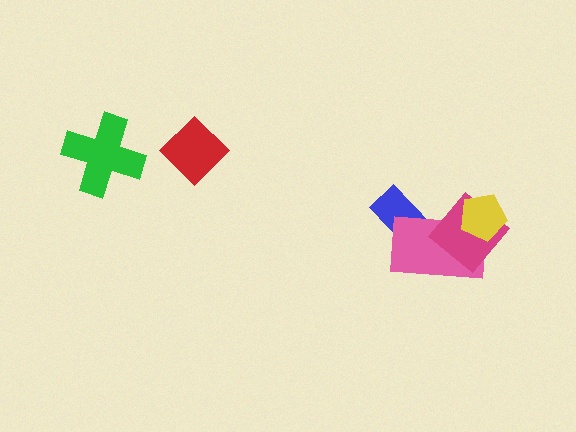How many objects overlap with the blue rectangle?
1 object overlaps with the blue rectangle.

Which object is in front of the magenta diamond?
The yellow pentagon is in front of the magenta diamond.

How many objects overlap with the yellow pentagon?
2 objects overlap with the yellow pentagon.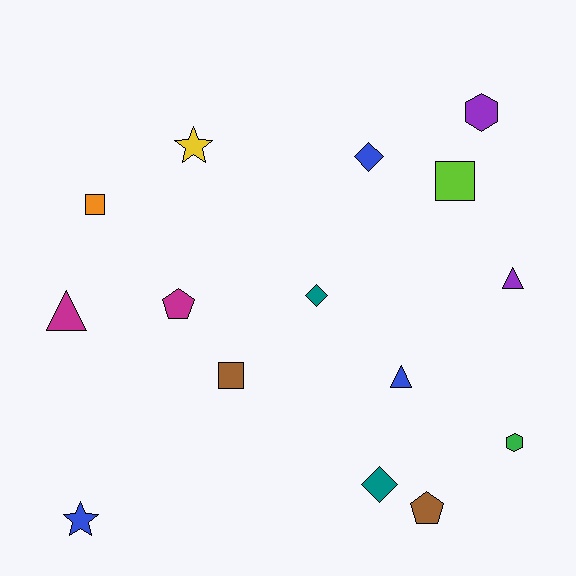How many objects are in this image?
There are 15 objects.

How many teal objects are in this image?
There are 2 teal objects.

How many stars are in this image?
There are 2 stars.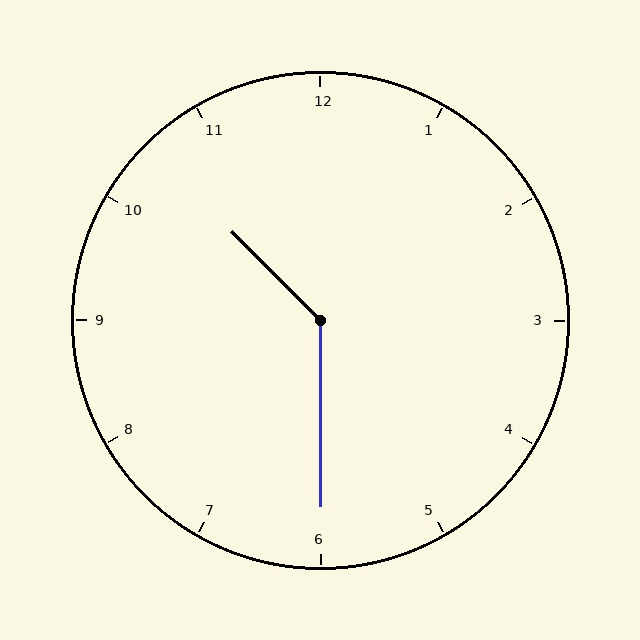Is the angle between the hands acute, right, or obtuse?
It is obtuse.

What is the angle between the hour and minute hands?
Approximately 135 degrees.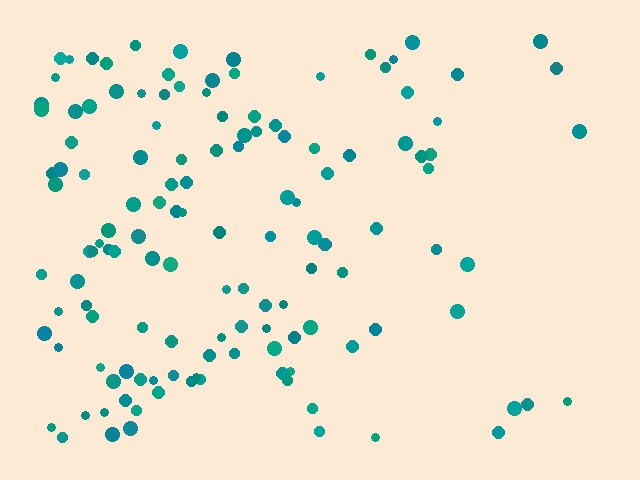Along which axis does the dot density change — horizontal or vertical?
Horizontal.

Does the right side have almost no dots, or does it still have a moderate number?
Still a moderate number, just noticeably fewer than the left.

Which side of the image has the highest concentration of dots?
The left.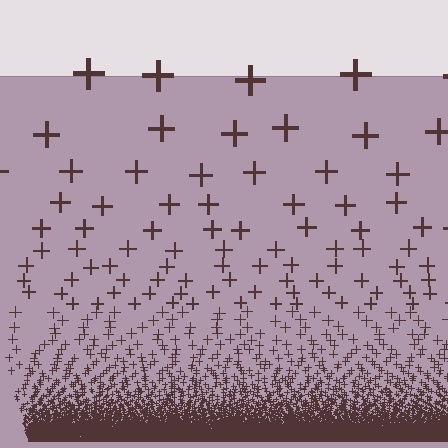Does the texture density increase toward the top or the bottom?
Density increases toward the bottom.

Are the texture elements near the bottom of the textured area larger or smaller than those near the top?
Smaller. The gradient is inverted — elements near the bottom are smaller and denser.